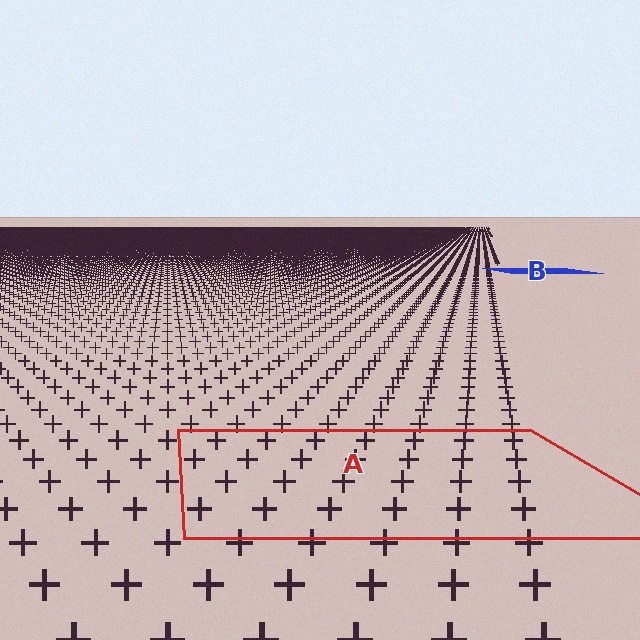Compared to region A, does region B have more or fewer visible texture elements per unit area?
Region B has more texture elements per unit area — they are packed more densely because it is farther away.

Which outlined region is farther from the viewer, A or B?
Region B is farther from the viewer — the texture elements inside it appear smaller and more densely packed.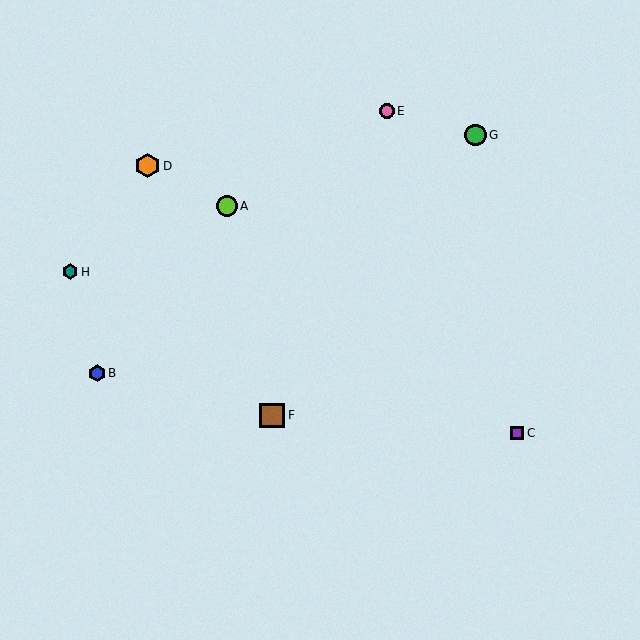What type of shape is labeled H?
Shape H is a teal hexagon.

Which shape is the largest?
The orange hexagon (labeled D) is the largest.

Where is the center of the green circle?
The center of the green circle is at (475, 135).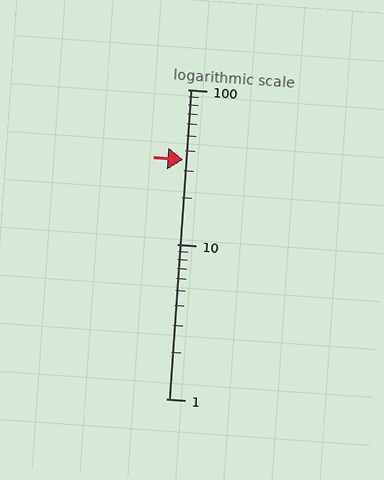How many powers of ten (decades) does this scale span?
The scale spans 2 decades, from 1 to 100.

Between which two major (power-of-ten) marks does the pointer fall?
The pointer is between 10 and 100.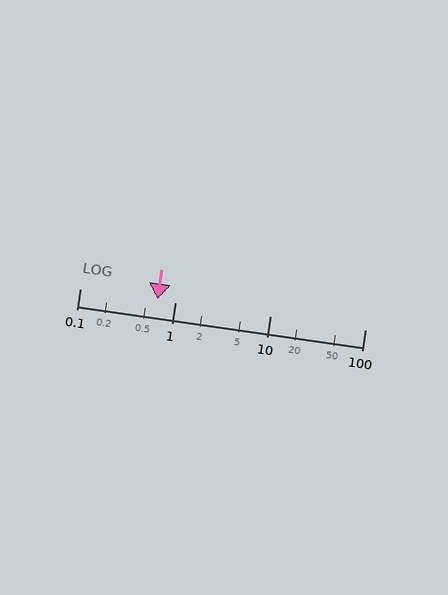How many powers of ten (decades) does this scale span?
The scale spans 3 decades, from 0.1 to 100.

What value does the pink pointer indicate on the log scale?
The pointer indicates approximately 0.65.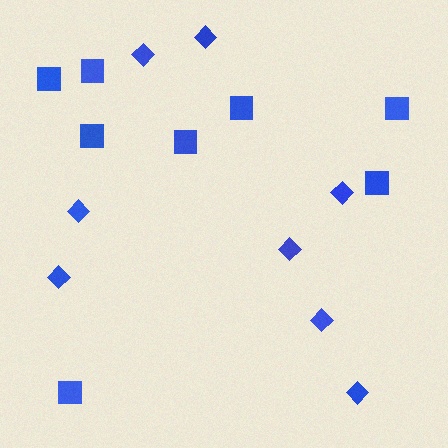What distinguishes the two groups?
There are 2 groups: one group of squares (8) and one group of diamonds (8).